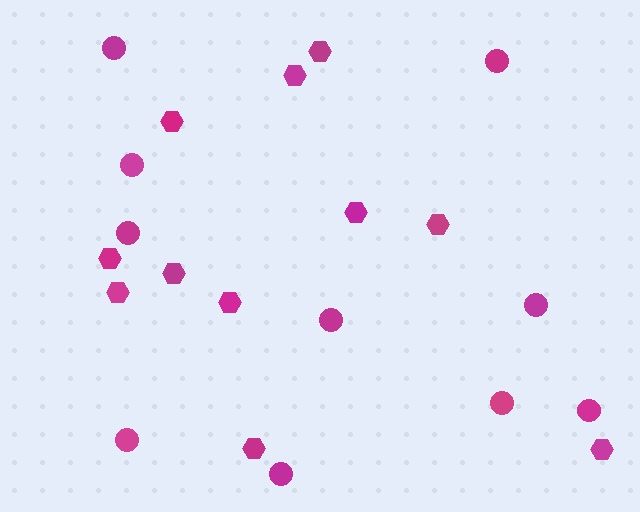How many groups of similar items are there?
There are 2 groups: one group of circles (10) and one group of hexagons (11).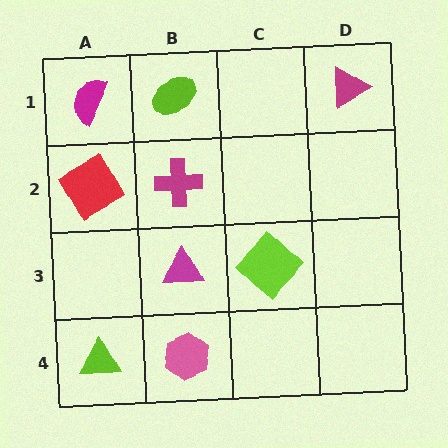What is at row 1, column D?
A magenta triangle.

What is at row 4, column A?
A lime triangle.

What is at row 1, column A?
A magenta semicircle.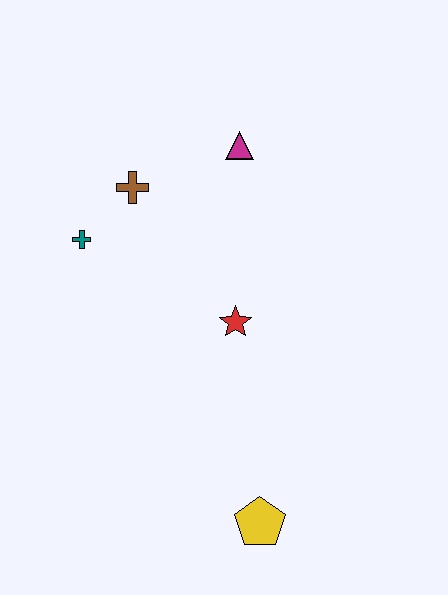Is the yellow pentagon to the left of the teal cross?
No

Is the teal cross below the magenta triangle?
Yes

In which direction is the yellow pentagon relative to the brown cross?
The yellow pentagon is below the brown cross.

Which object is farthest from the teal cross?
The yellow pentagon is farthest from the teal cross.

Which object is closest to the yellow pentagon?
The red star is closest to the yellow pentagon.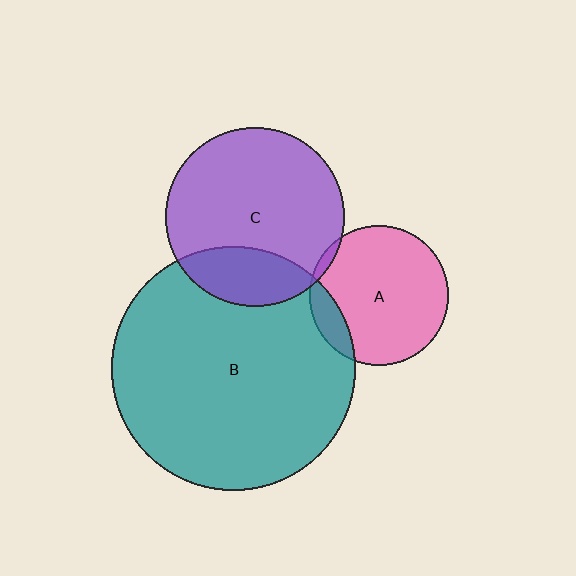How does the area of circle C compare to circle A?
Approximately 1.6 times.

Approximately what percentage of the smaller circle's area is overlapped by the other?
Approximately 10%.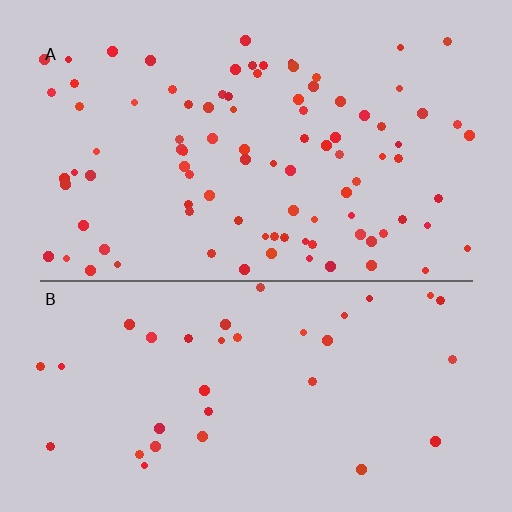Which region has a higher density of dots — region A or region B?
A (the top).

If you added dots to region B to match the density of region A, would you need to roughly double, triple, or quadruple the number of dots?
Approximately triple.